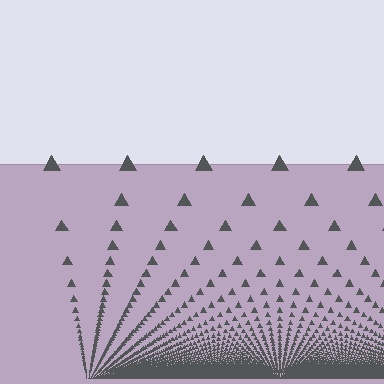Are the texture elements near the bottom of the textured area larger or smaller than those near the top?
Smaller. The gradient is inverted — elements near the bottom are smaller and denser.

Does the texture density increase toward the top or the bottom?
Density increases toward the bottom.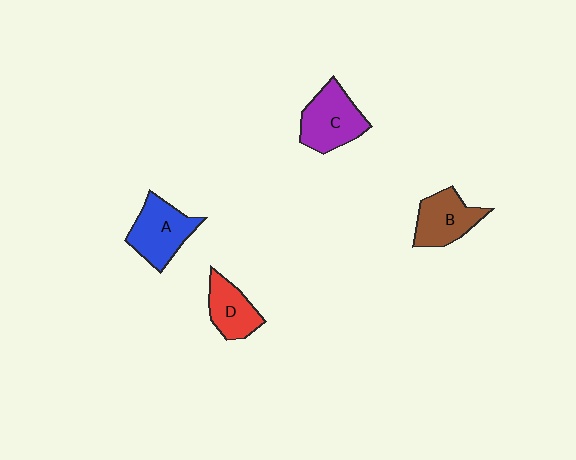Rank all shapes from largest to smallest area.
From largest to smallest: C (purple), A (blue), B (brown), D (red).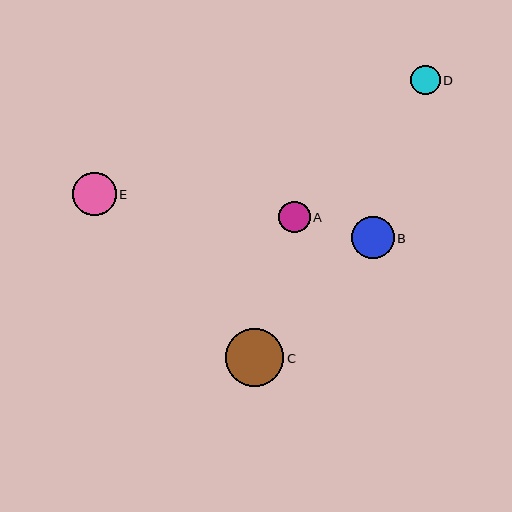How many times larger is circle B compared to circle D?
Circle B is approximately 1.4 times the size of circle D.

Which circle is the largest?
Circle C is the largest with a size of approximately 58 pixels.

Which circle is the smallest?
Circle D is the smallest with a size of approximately 29 pixels.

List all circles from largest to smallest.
From largest to smallest: C, E, B, A, D.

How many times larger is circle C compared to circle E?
Circle C is approximately 1.3 times the size of circle E.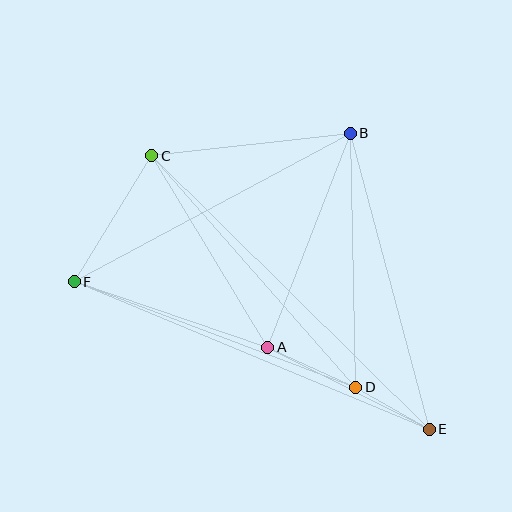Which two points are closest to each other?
Points D and E are closest to each other.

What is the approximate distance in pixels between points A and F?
The distance between A and F is approximately 205 pixels.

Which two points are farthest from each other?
Points C and E are farthest from each other.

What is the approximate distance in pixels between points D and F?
The distance between D and F is approximately 301 pixels.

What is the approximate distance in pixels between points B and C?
The distance between B and C is approximately 200 pixels.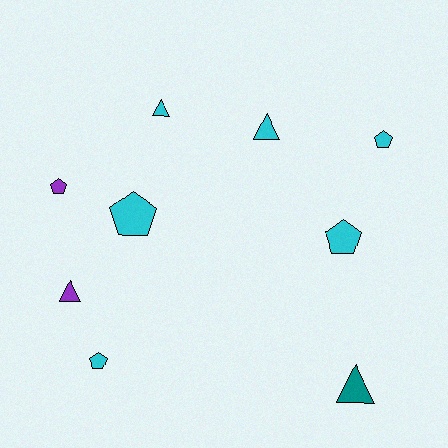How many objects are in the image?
There are 9 objects.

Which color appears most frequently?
Cyan, with 6 objects.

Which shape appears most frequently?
Pentagon, with 5 objects.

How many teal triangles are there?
There is 1 teal triangle.